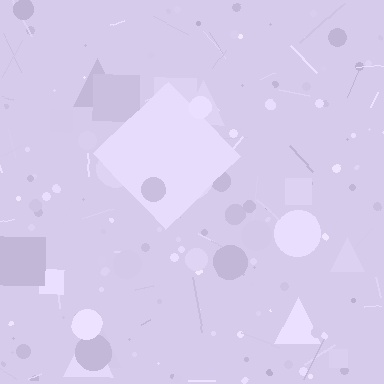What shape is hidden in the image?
A diamond is hidden in the image.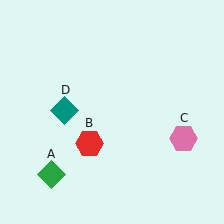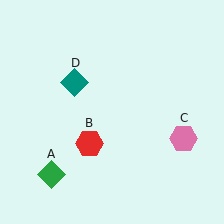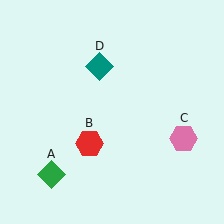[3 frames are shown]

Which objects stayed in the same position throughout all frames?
Green diamond (object A) and red hexagon (object B) and pink hexagon (object C) remained stationary.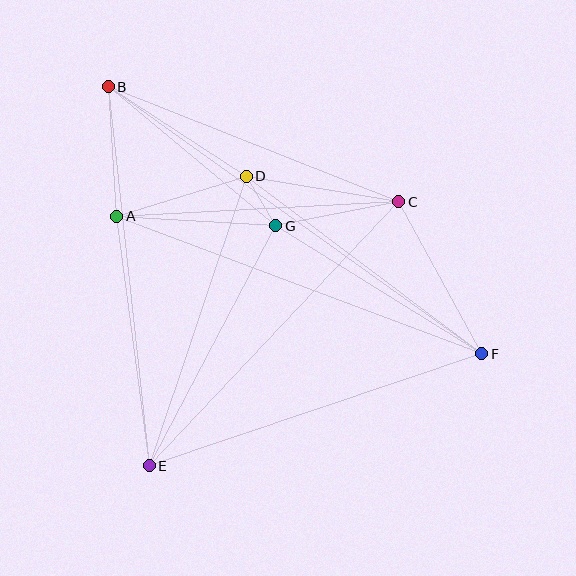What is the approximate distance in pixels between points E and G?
The distance between E and G is approximately 271 pixels.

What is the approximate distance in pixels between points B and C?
The distance between B and C is approximately 312 pixels.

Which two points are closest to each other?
Points D and G are closest to each other.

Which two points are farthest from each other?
Points B and F are farthest from each other.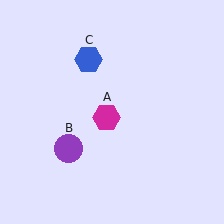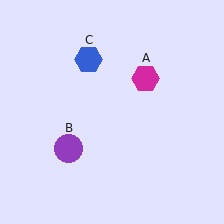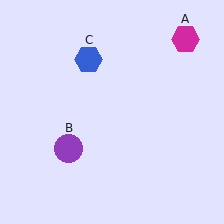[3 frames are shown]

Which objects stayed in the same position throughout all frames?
Purple circle (object B) and blue hexagon (object C) remained stationary.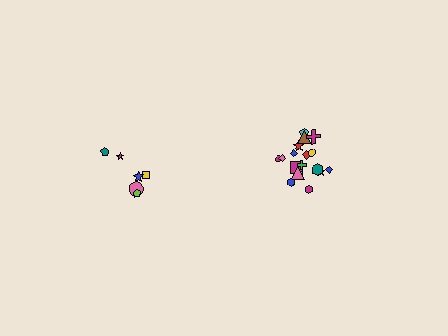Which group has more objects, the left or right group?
The right group.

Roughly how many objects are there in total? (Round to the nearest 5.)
Roughly 25 objects in total.